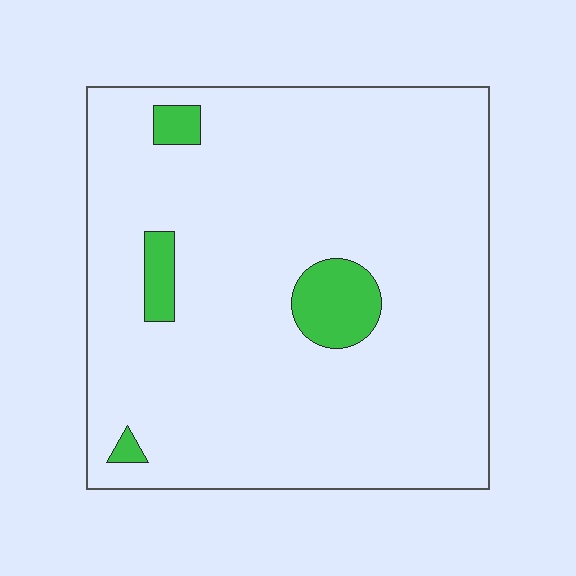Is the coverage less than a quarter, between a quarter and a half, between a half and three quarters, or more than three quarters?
Less than a quarter.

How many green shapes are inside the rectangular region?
4.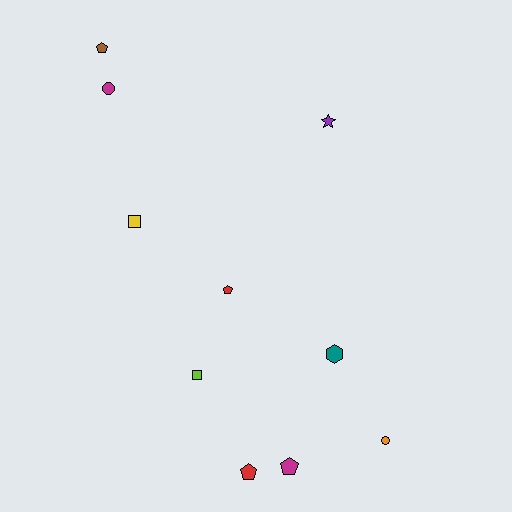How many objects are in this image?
There are 10 objects.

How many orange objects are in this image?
There is 1 orange object.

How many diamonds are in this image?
There are no diamonds.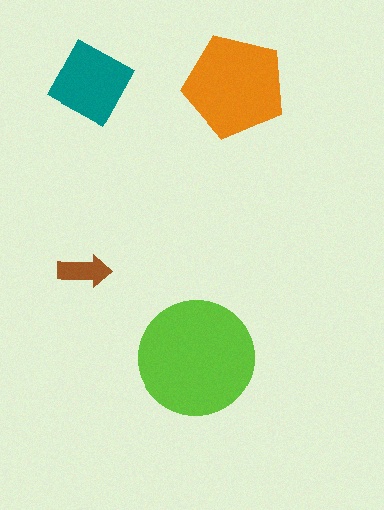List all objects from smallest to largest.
The brown arrow, the teal diamond, the orange pentagon, the lime circle.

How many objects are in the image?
There are 4 objects in the image.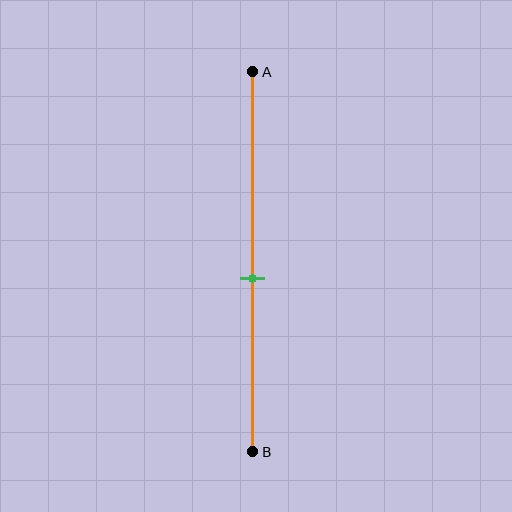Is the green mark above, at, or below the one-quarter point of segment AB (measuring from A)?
The green mark is below the one-quarter point of segment AB.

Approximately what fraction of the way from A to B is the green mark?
The green mark is approximately 55% of the way from A to B.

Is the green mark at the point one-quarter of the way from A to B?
No, the mark is at about 55% from A, not at the 25% one-quarter point.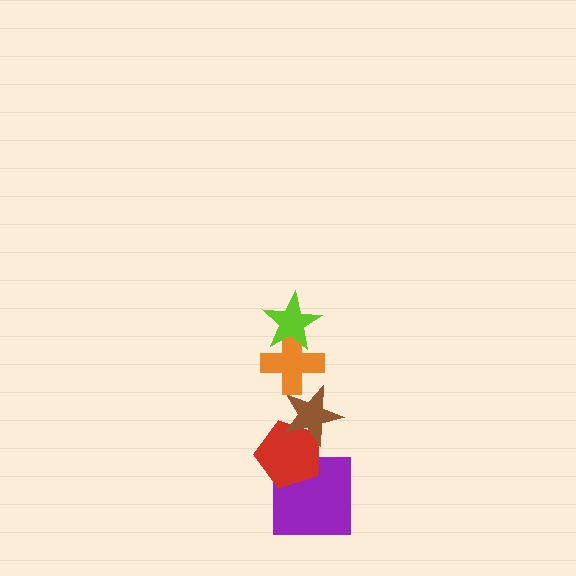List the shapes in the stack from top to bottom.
From top to bottom: the lime star, the orange cross, the brown star, the red pentagon, the purple square.